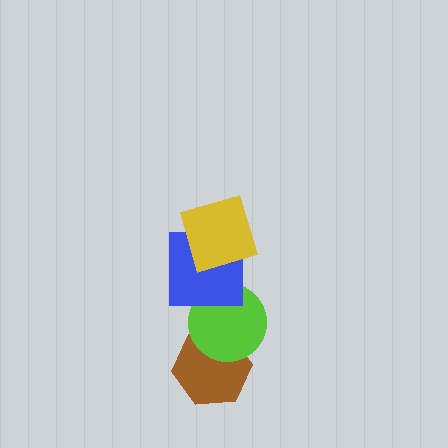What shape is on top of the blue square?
The yellow square is on top of the blue square.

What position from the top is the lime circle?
The lime circle is 3rd from the top.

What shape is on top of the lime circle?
The blue square is on top of the lime circle.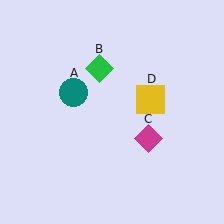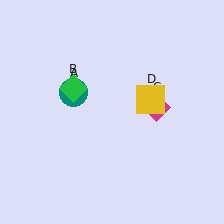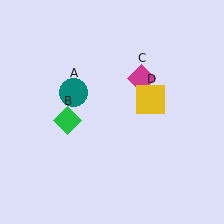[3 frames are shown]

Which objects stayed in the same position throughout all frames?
Teal circle (object A) and yellow square (object D) remained stationary.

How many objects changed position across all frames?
2 objects changed position: green diamond (object B), magenta diamond (object C).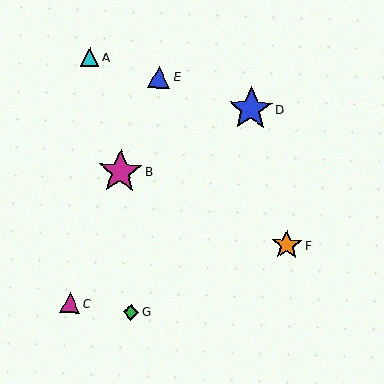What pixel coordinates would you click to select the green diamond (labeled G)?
Click at (131, 312) to select the green diamond G.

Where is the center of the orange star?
The center of the orange star is at (287, 245).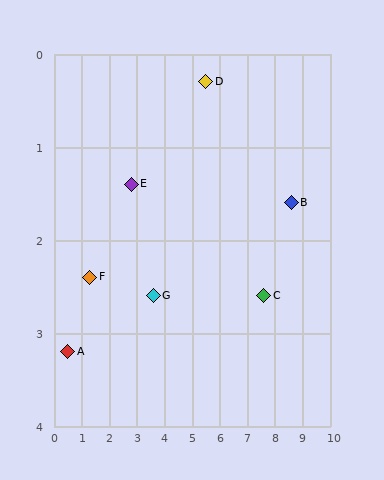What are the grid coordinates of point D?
Point D is at approximately (5.5, 0.3).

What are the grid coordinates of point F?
Point F is at approximately (1.3, 2.4).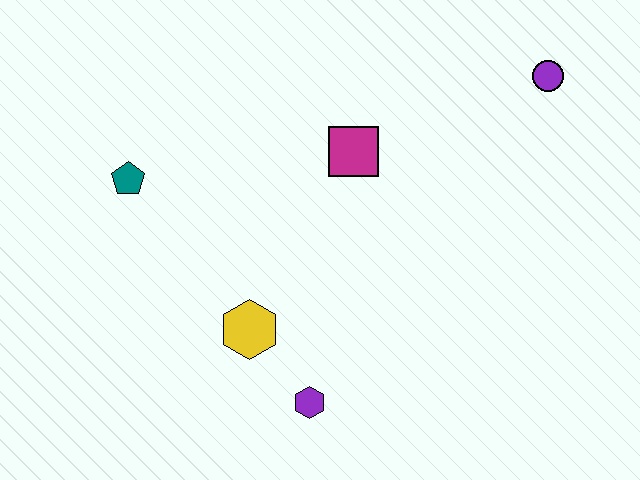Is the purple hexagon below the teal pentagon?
Yes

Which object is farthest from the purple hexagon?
The purple circle is farthest from the purple hexagon.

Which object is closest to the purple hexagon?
The yellow hexagon is closest to the purple hexagon.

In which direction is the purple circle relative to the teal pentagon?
The purple circle is to the right of the teal pentagon.